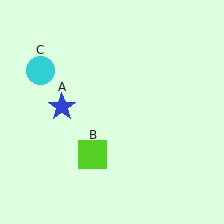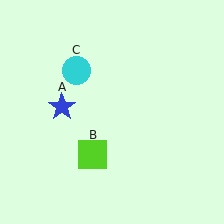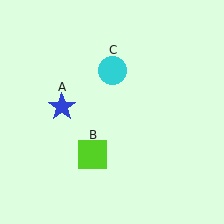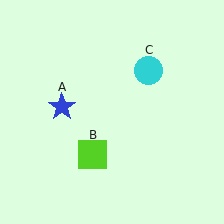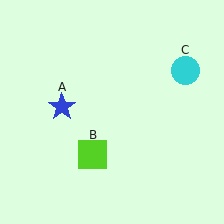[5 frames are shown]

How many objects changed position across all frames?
1 object changed position: cyan circle (object C).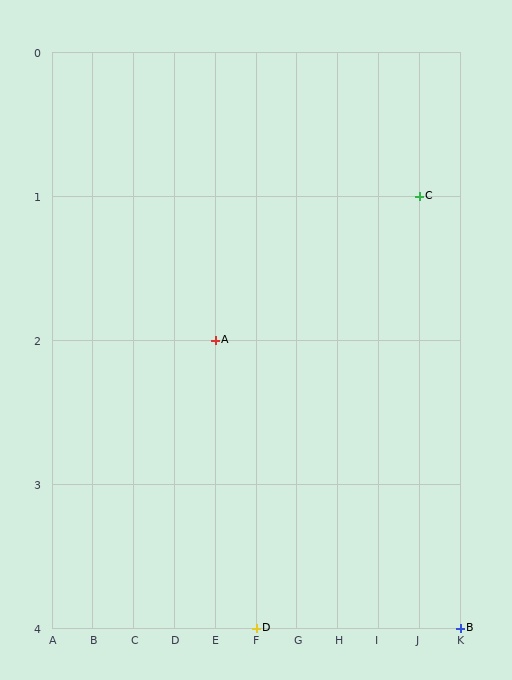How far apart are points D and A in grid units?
Points D and A are 1 column and 2 rows apart (about 2.2 grid units diagonally).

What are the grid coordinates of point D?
Point D is at grid coordinates (F, 4).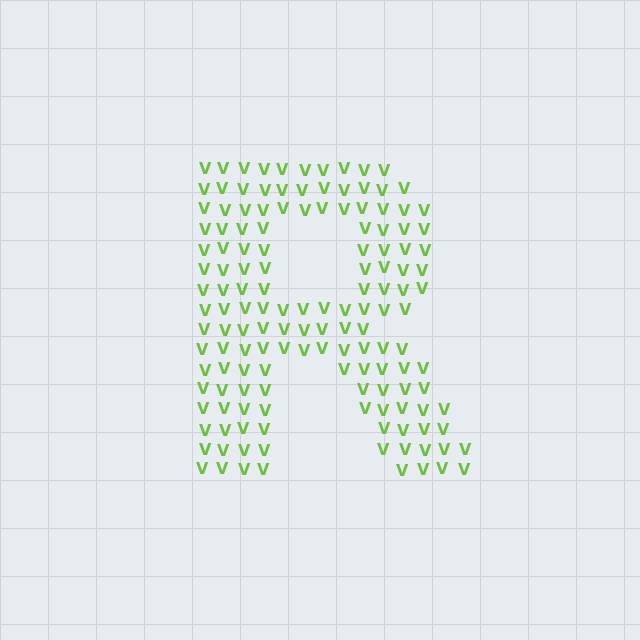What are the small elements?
The small elements are letter V's.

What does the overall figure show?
The overall figure shows the letter R.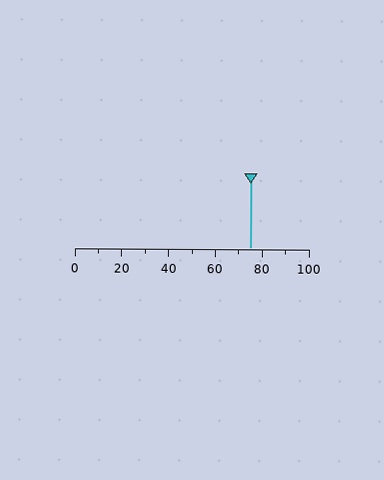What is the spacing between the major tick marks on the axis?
The major ticks are spaced 20 apart.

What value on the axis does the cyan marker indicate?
The marker indicates approximately 75.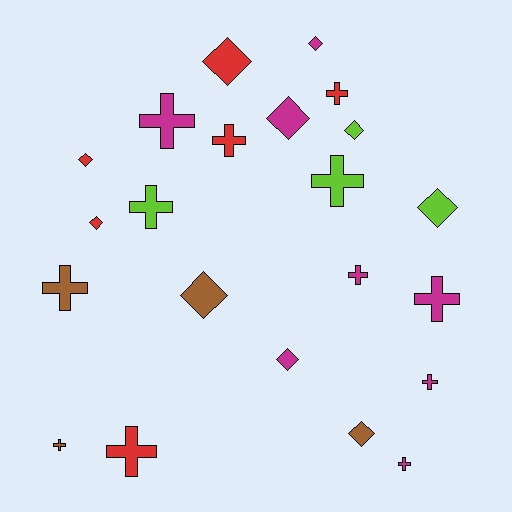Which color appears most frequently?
Magenta, with 8 objects.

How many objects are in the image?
There are 22 objects.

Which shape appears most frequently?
Cross, with 12 objects.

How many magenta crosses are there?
There are 5 magenta crosses.